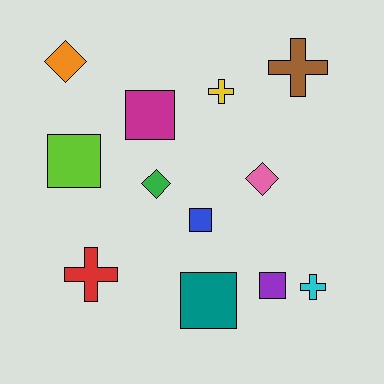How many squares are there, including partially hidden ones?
There are 5 squares.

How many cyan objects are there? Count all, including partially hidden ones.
There is 1 cyan object.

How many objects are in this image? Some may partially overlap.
There are 12 objects.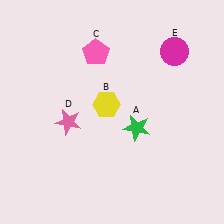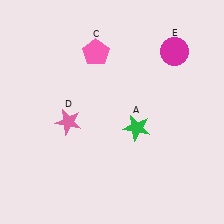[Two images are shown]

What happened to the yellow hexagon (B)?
The yellow hexagon (B) was removed in Image 2. It was in the top-left area of Image 1.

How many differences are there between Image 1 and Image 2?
There is 1 difference between the two images.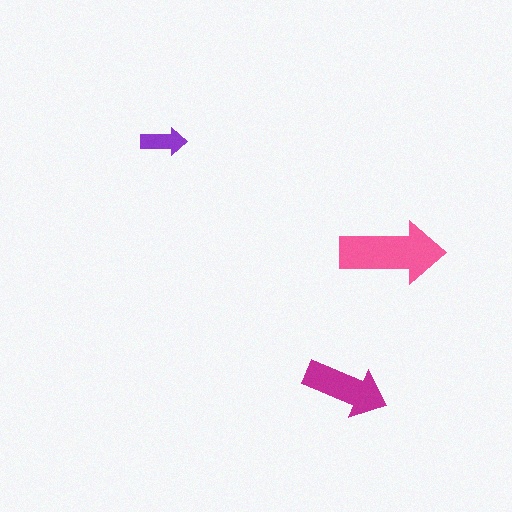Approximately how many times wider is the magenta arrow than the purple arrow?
About 2 times wider.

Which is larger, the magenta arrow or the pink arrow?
The pink one.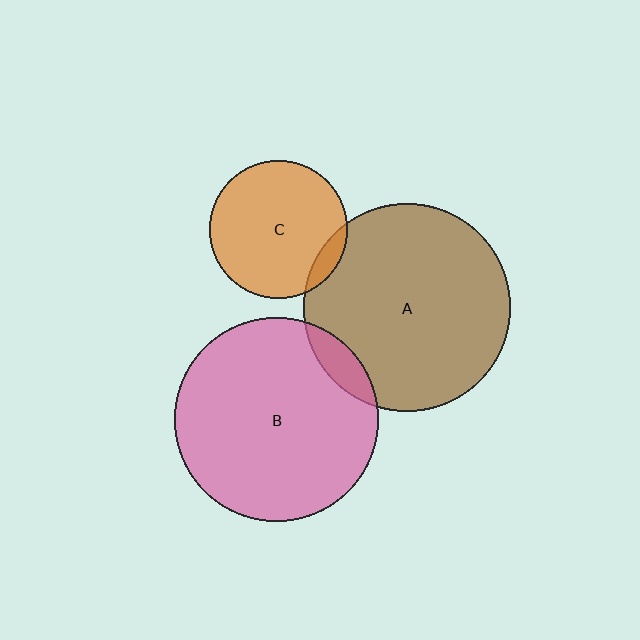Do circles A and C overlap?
Yes.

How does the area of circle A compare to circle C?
Approximately 2.3 times.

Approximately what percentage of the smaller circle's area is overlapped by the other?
Approximately 10%.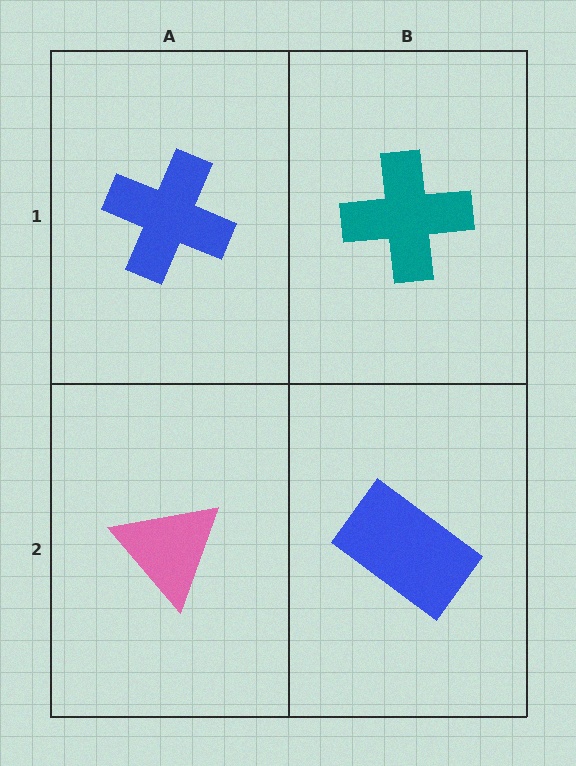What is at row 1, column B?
A teal cross.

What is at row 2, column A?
A pink triangle.